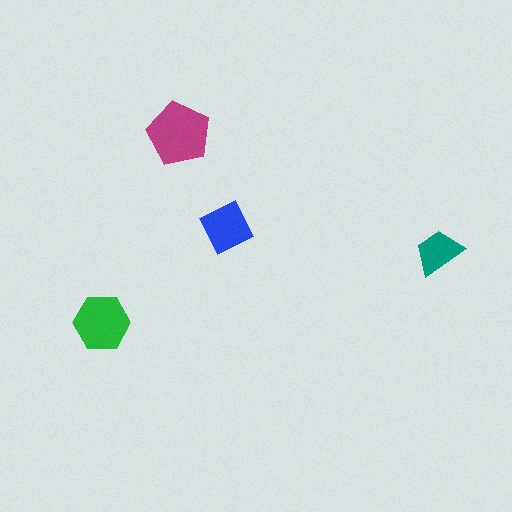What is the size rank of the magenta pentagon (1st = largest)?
1st.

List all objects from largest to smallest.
The magenta pentagon, the green hexagon, the blue square, the teal trapezoid.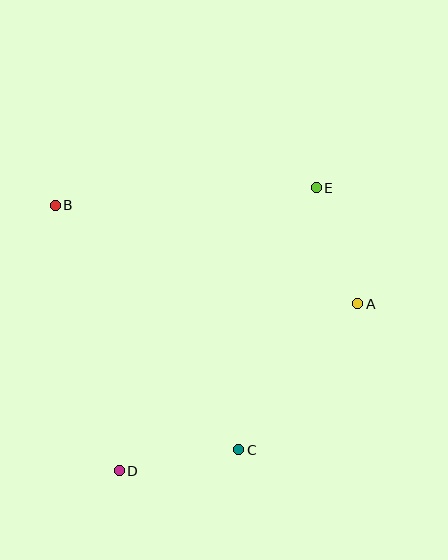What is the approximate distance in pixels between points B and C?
The distance between B and C is approximately 306 pixels.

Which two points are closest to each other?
Points C and D are closest to each other.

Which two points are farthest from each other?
Points D and E are farthest from each other.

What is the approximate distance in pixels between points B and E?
The distance between B and E is approximately 262 pixels.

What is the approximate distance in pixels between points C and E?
The distance between C and E is approximately 273 pixels.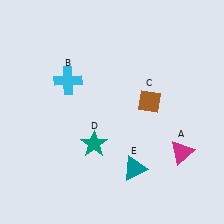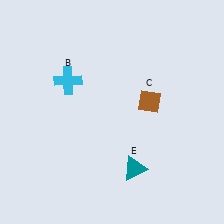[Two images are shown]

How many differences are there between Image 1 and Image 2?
There are 2 differences between the two images.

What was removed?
The magenta triangle (A), the teal star (D) were removed in Image 2.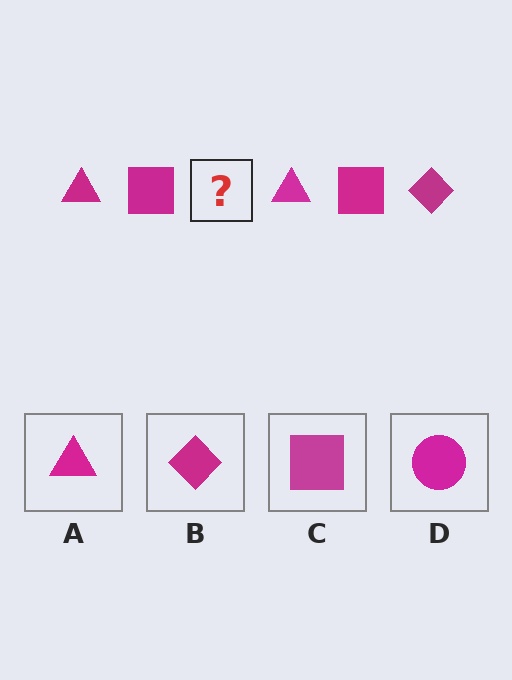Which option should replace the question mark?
Option B.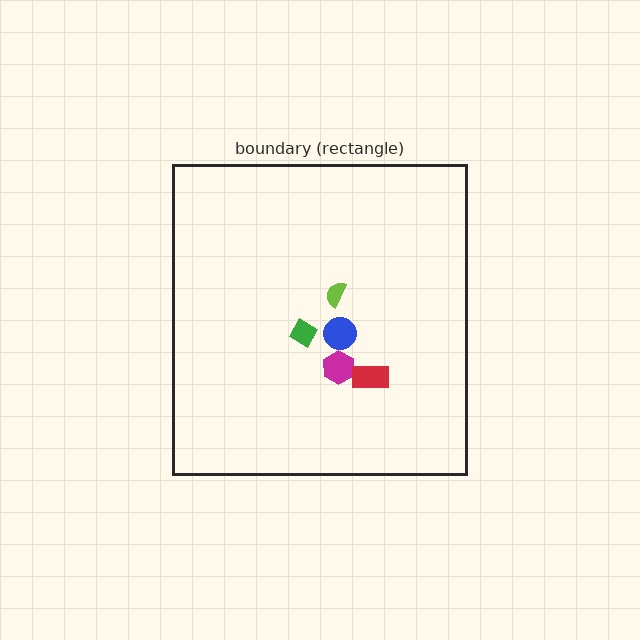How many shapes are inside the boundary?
5 inside, 0 outside.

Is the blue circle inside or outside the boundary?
Inside.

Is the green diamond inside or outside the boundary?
Inside.